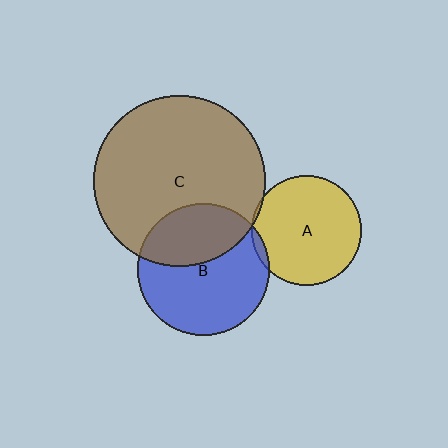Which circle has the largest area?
Circle C (brown).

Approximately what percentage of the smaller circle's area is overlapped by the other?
Approximately 35%.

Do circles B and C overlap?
Yes.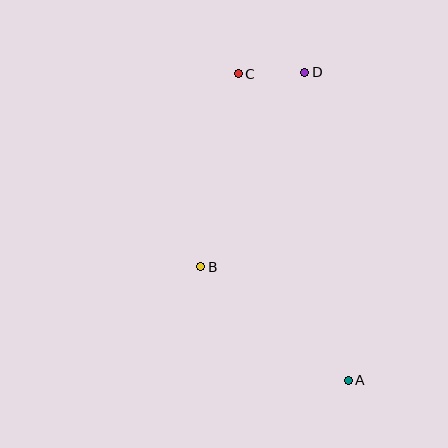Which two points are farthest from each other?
Points A and C are farthest from each other.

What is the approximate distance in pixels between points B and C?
The distance between B and C is approximately 196 pixels.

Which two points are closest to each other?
Points C and D are closest to each other.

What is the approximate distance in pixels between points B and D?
The distance between B and D is approximately 220 pixels.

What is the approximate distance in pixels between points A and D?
The distance between A and D is approximately 311 pixels.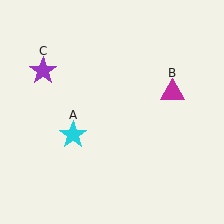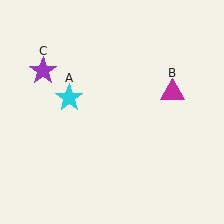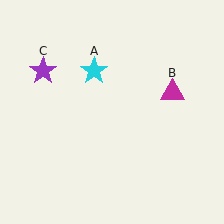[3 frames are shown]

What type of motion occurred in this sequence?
The cyan star (object A) rotated clockwise around the center of the scene.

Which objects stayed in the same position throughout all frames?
Magenta triangle (object B) and purple star (object C) remained stationary.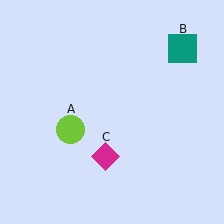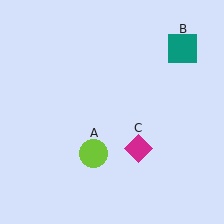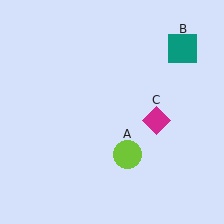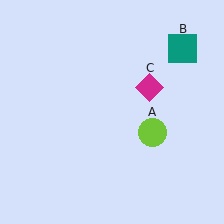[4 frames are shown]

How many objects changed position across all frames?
2 objects changed position: lime circle (object A), magenta diamond (object C).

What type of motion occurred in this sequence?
The lime circle (object A), magenta diamond (object C) rotated counterclockwise around the center of the scene.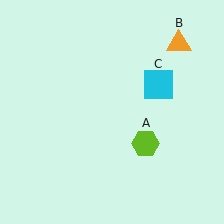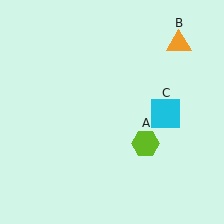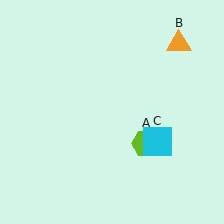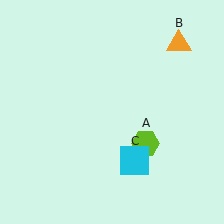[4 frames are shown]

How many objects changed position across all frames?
1 object changed position: cyan square (object C).